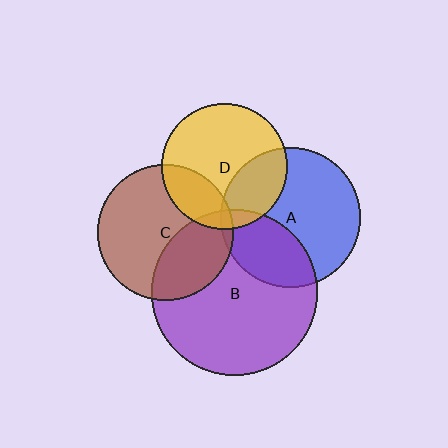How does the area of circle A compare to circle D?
Approximately 1.2 times.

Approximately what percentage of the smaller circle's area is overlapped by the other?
Approximately 25%.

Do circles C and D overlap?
Yes.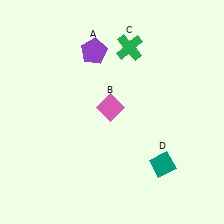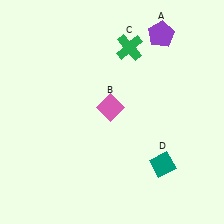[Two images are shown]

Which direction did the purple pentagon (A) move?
The purple pentagon (A) moved right.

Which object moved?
The purple pentagon (A) moved right.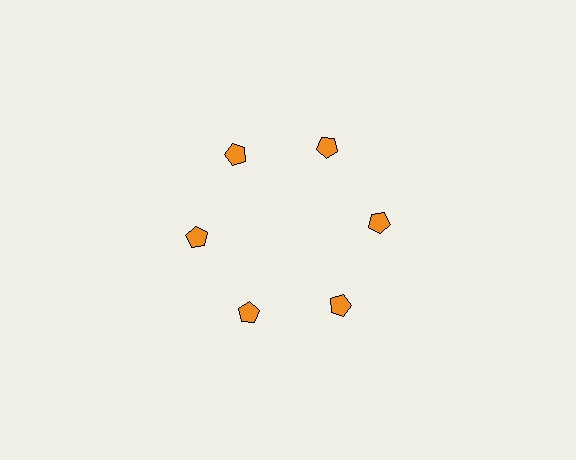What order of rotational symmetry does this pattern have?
This pattern has 6-fold rotational symmetry.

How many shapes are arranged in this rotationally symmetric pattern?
There are 6 shapes, arranged in 6 groups of 1.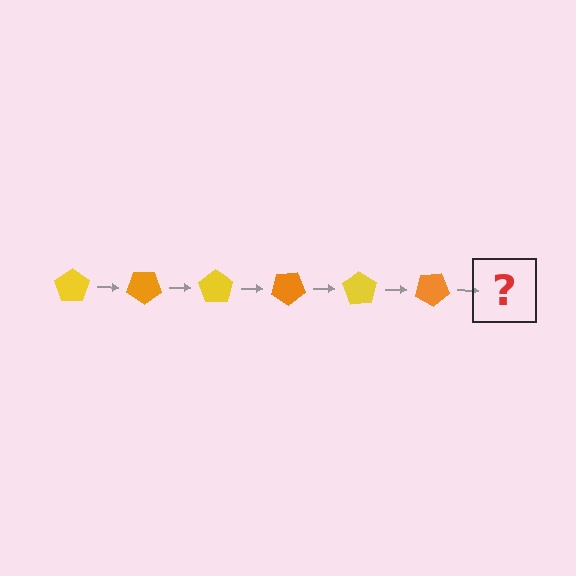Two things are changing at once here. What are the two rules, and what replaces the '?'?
The two rules are that it rotates 35 degrees each step and the color cycles through yellow and orange. The '?' should be a yellow pentagon, rotated 210 degrees from the start.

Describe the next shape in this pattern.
It should be a yellow pentagon, rotated 210 degrees from the start.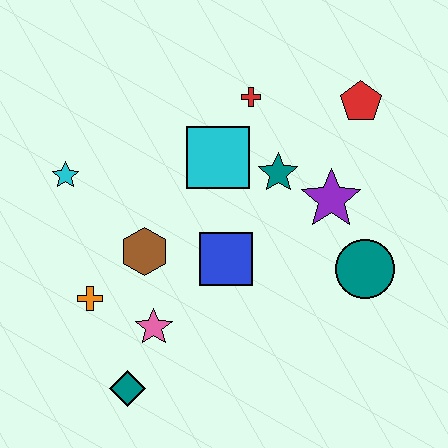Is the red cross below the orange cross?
No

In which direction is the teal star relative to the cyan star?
The teal star is to the right of the cyan star.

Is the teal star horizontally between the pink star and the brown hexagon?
No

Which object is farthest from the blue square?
The red pentagon is farthest from the blue square.